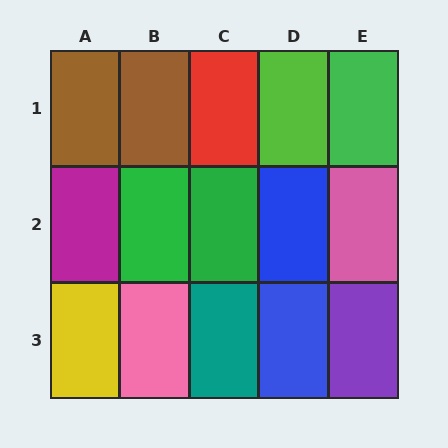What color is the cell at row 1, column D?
Lime.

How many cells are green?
3 cells are green.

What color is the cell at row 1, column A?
Brown.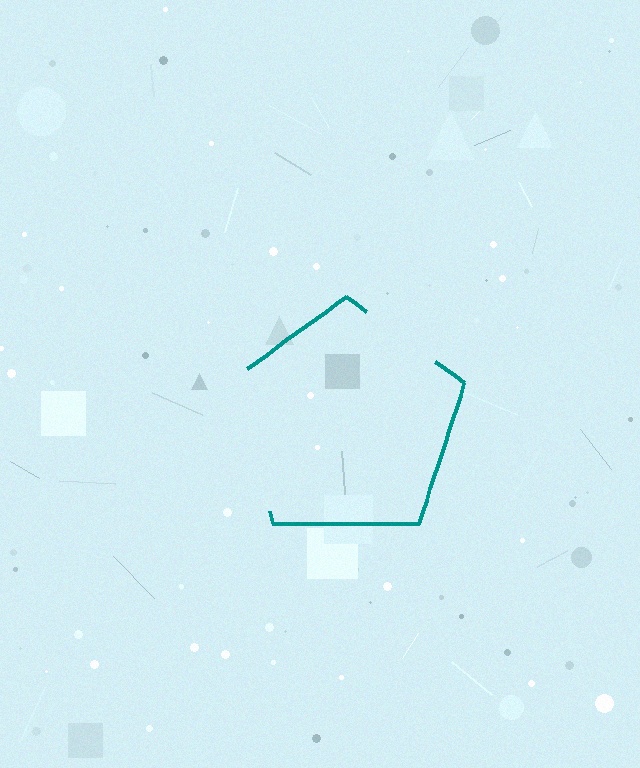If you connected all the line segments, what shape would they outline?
They would outline a pentagon.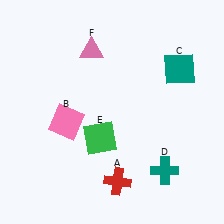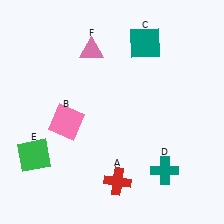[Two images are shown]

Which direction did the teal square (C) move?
The teal square (C) moved left.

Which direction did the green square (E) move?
The green square (E) moved left.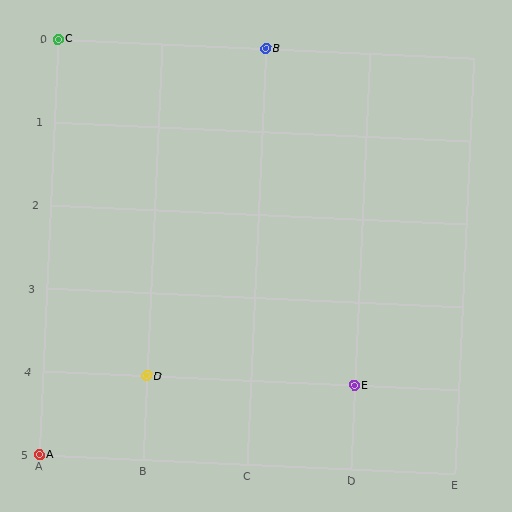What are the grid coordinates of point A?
Point A is at grid coordinates (A, 5).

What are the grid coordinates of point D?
Point D is at grid coordinates (B, 4).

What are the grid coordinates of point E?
Point E is at grid coordinates (D, 4).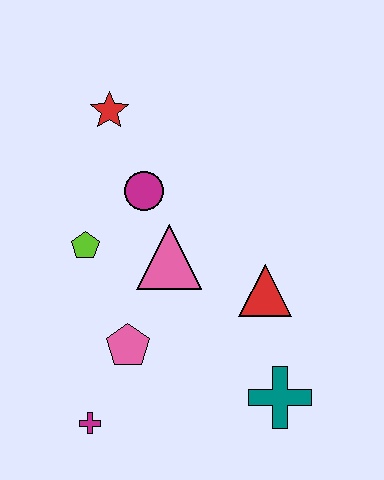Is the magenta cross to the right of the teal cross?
No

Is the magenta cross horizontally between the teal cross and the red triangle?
No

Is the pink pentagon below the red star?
Yes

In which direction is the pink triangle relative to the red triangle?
The pink triangle is to the left of the red triangle.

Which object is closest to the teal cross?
The red triangle is closest to the teal cross.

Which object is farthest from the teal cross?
The red star is farthest from the teal cross.